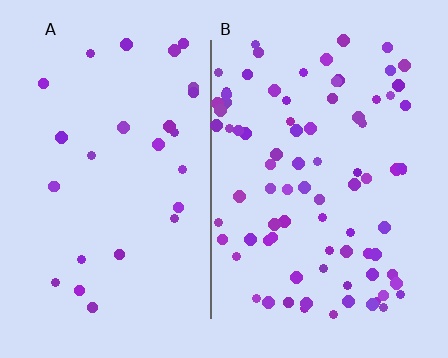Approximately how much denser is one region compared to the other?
Approximately 3.0× — region B over region A.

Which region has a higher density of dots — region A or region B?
B (the right).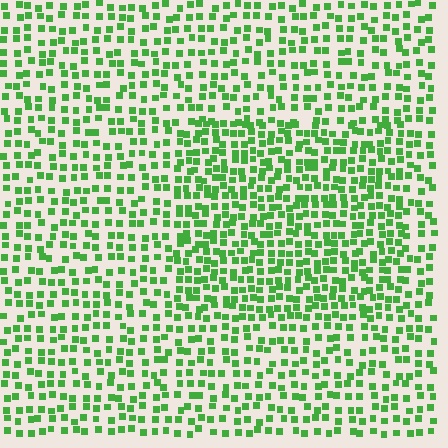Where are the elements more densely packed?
The elements are more densely packed inside the rectangle boundary.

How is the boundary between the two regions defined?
The boundary is defined by a change in element density (approximately 1.6x ratio). All elements are the same color, size, and shape.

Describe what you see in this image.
The image contains small green elements arranged at two different densities. A rectangle-shaped region is visible where the elements are more densely packed than the surrounding area.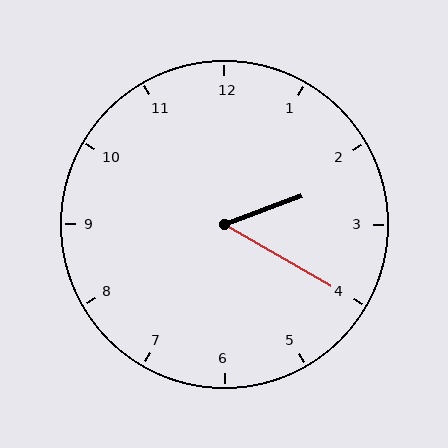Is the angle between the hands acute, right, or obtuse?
It is acute.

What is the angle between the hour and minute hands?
Approximately 50 degrees.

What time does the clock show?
2:20.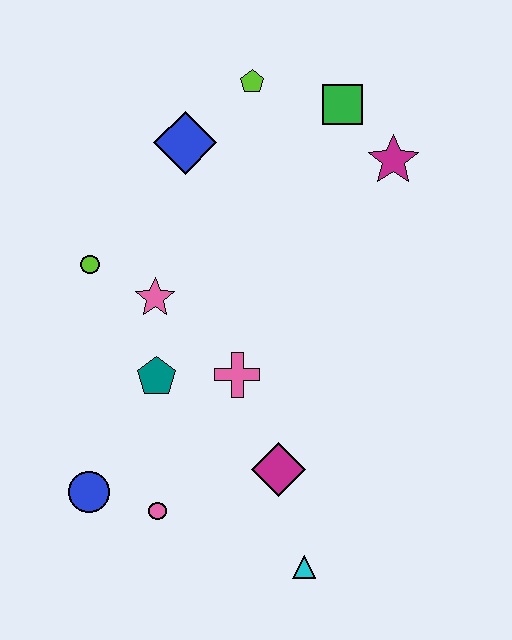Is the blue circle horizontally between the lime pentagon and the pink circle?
No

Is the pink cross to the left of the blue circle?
No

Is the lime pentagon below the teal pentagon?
No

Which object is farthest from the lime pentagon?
The cyan triangle is farthest from the lime pentagon.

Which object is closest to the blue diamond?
The lime pentagon is closest to the blue diamond.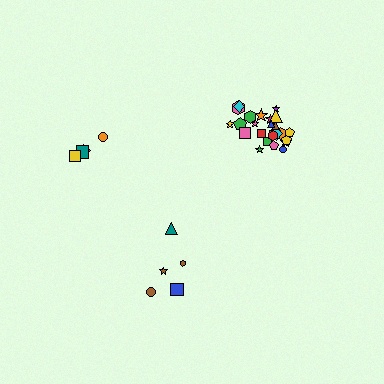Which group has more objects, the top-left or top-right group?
The top-right group.